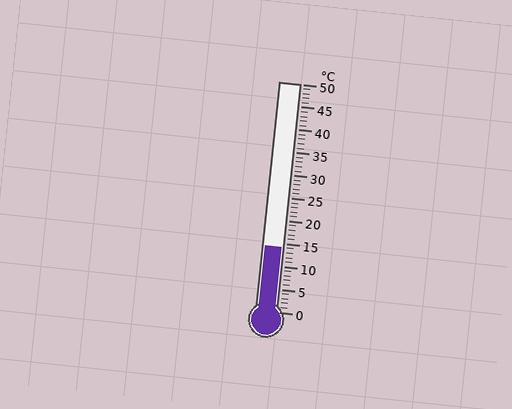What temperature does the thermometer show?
The thermometer shows approximately 14°C.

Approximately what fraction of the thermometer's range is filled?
The thermometer is filled to approximately 30% of its range.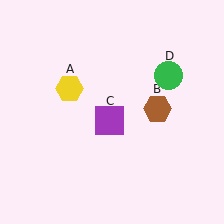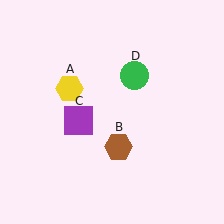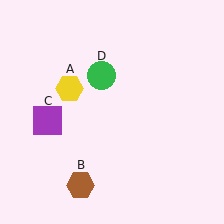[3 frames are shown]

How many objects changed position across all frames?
3 objects changed position: brown hexagon (object B), purple square (object C), green circle (object D).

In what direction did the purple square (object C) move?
The purple square (object C) moved left.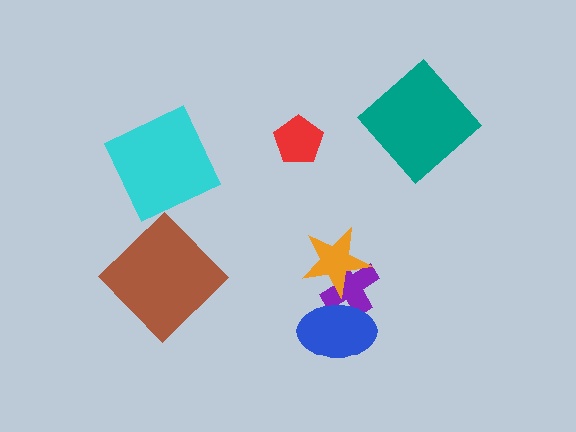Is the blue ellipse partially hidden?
No, no other shape covers it.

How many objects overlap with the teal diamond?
0 objects overlap with the teal diamond.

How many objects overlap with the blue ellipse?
1 object overlaps with the blue ellipse.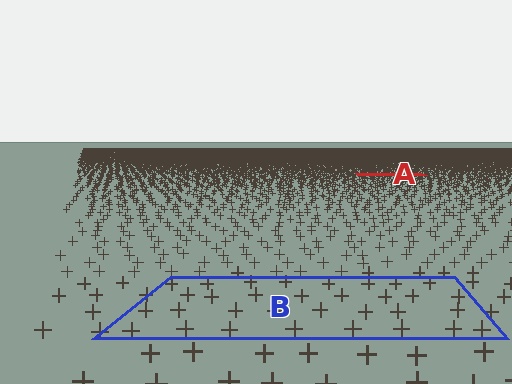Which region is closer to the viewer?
Region B is closer. The texture elements there are larger and more spread out.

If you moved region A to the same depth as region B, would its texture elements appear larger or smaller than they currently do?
They would appear larger. At a closer depth, the same texture elements are projected at a bigger on-screen size.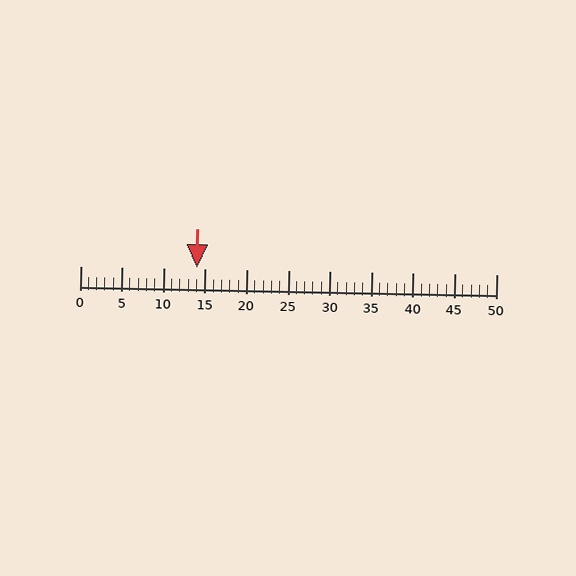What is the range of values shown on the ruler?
The ruler shows values from 0 to 50.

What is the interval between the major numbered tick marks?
The major tick marks are spaced 5 units apart.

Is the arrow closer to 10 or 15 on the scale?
The arrow is closer to 15.